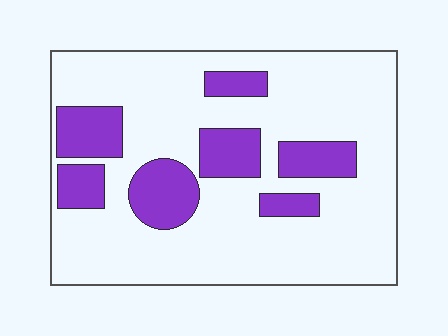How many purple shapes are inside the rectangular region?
7.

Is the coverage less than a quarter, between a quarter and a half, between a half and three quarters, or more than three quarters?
Less than a quarter.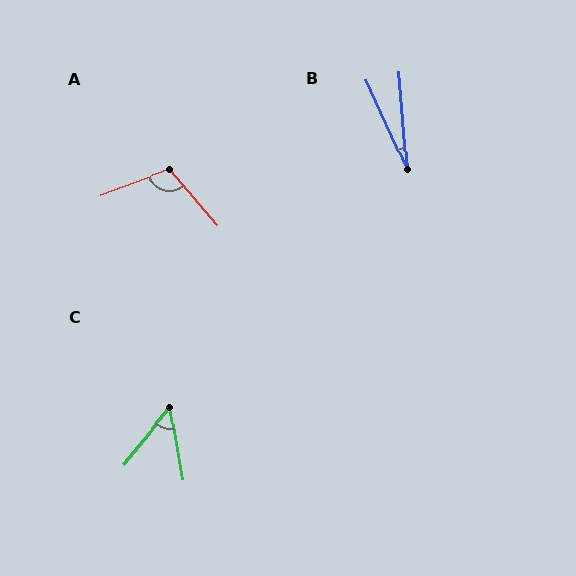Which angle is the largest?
A, at approximately 110 degrees.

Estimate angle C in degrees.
Approximately 49 degrees.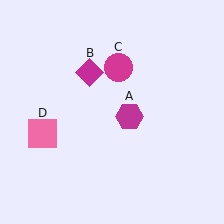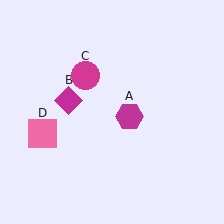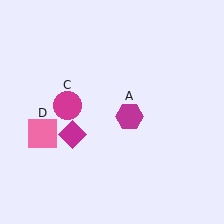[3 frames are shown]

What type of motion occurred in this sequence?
The magenta diamond (object B), magenta circle (object C) rotated counterclockwise around the center of the scene.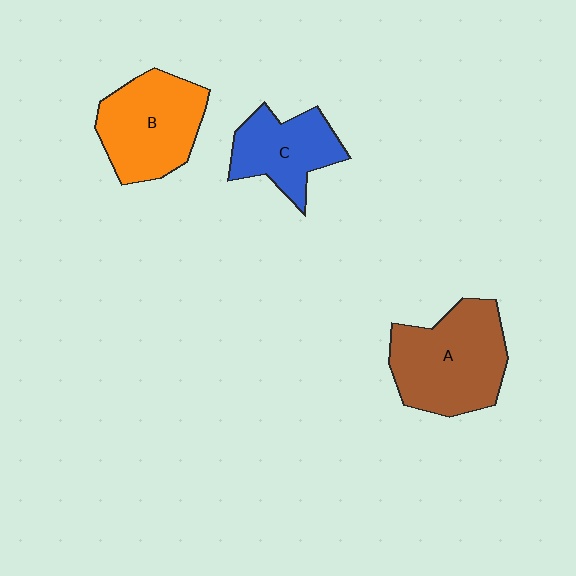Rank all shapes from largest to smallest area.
From largest to smallest: A (brown), B (orange), C (blue).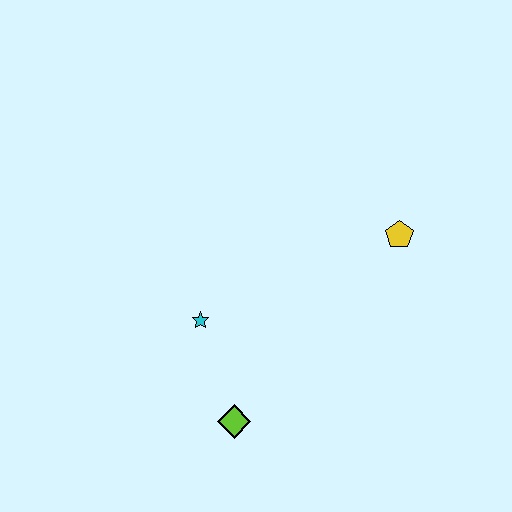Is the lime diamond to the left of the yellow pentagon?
Yes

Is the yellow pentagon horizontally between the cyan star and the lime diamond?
No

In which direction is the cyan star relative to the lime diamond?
The cyan star is above the lime diamond.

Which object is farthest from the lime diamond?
The yellow pentagon is farthest from the lime diamond.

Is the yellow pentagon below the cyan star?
No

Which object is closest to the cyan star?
The lime diamond is closest to the cyan star.